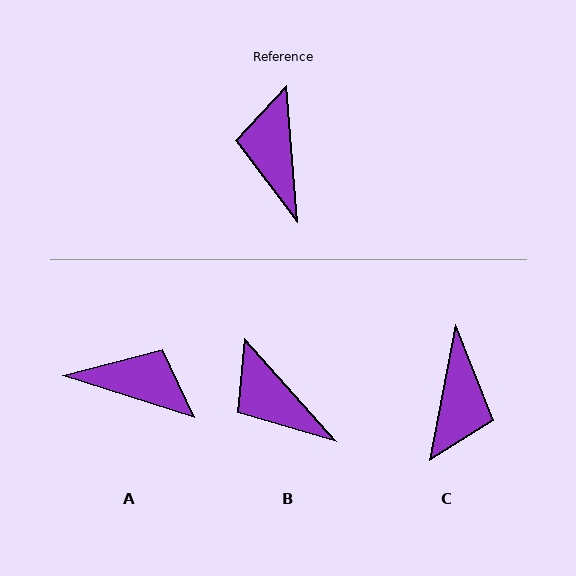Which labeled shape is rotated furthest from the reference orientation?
C, about 165 degrees away.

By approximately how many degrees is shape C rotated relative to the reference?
Approximately 165 degrees counter-clockwise.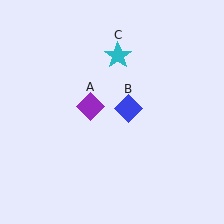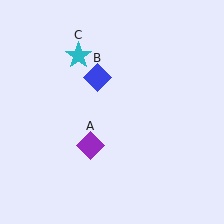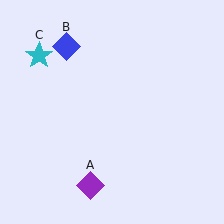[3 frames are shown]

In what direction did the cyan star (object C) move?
The cyan star (object C) moved left.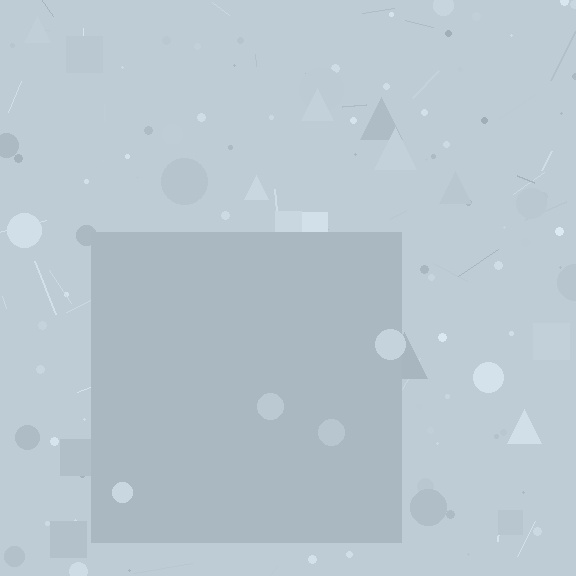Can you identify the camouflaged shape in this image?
The camouflaged shape is a square.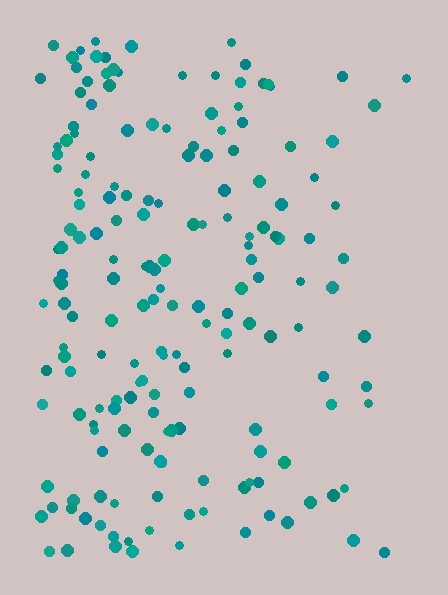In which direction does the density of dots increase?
From right to left, with the left side densest.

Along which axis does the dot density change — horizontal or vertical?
Horizontal.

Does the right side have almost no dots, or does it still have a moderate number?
Still a moderate number, just noticeably fewer than the left.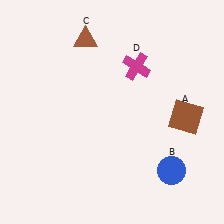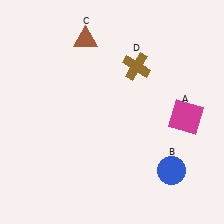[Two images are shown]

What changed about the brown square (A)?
In Image 1, A is brown. In Image 2, it changed to magenta.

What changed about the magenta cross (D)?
In Image 1, D is magenta. In Image 2, it changed to brown.